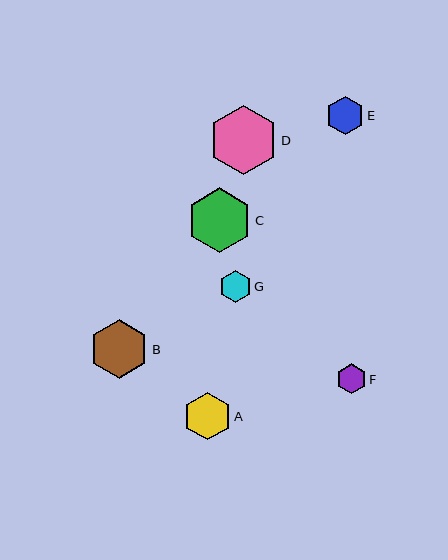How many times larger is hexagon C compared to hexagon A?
Hexagon C is approximately 1.4 times the size of hexagon A.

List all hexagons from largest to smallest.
From largest to smallest: D, C, B, A, E, G, F.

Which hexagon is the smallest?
Hexagon F is the smallest with a size of approximately 30 pixels.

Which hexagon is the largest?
Hexagon D is the largest with a size of approximately 69 pixels.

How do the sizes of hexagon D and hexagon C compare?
Hexagon D and hexagon C are approximately the same size.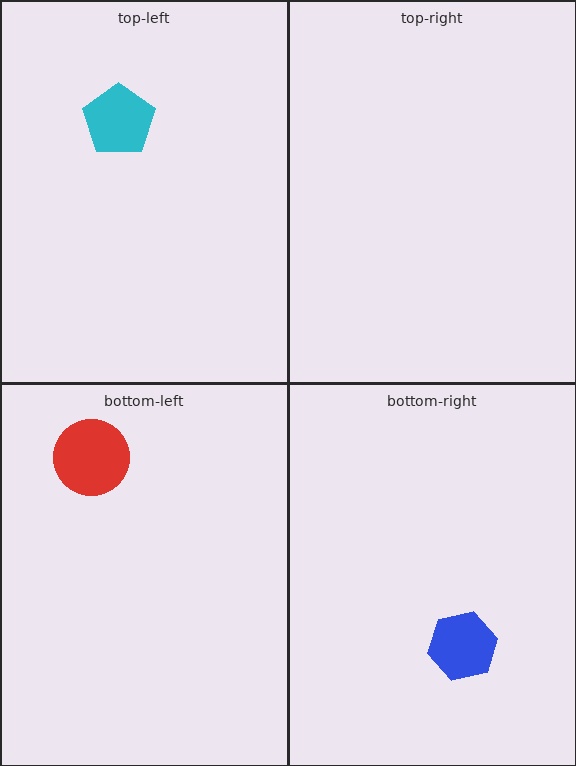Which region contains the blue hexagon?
The bottom-right region.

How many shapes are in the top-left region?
1.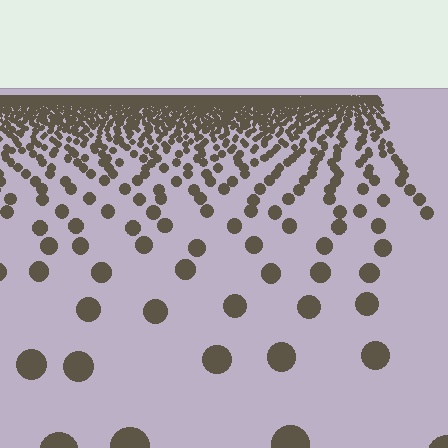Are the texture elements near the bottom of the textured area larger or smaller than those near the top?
Larger. Near the bottom, elements are closer to the viewer and appear at a bigger on-screen size.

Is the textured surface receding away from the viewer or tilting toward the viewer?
The surface is receding away from the viewer. Texture elements get smaller and denser toward the top.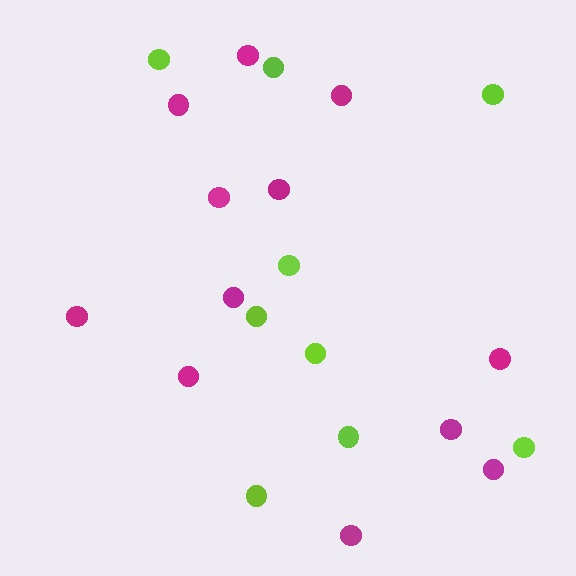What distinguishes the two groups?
There are 2 groups: one group of lime circles (9) and one group of magenta circles (12).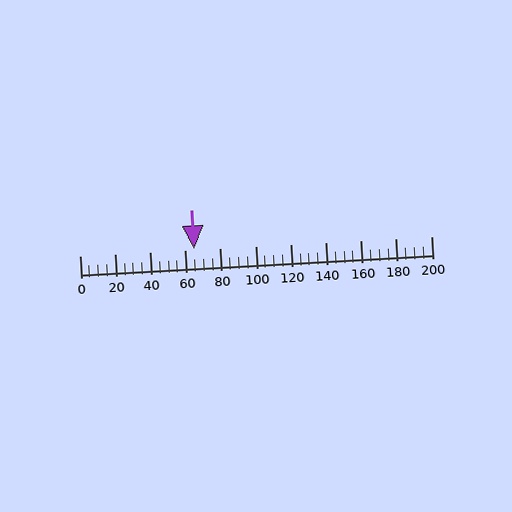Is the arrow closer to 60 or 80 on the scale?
The arrow is closer to 60.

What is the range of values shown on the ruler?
The ruler shows values from 0 to 200.